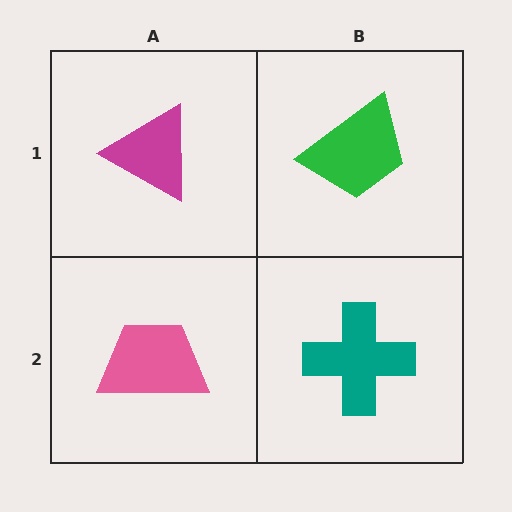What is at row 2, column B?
A teal cross.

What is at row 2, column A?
A pink trapezoid.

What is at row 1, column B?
A green trapezoid.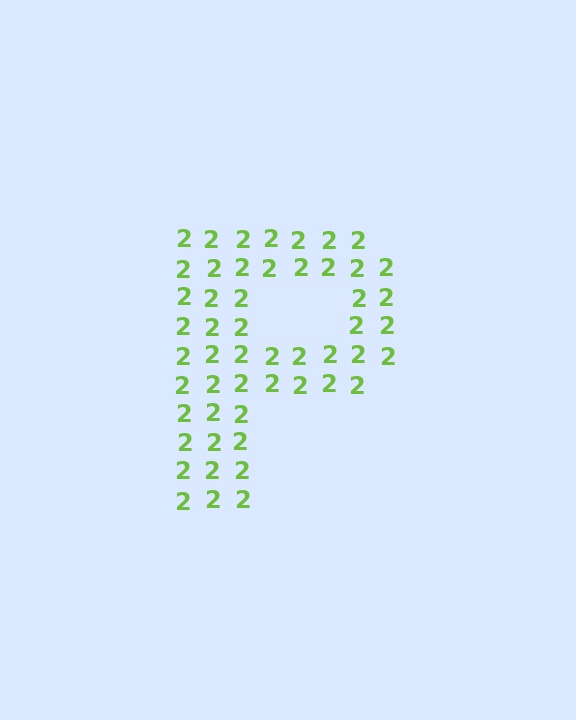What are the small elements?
The small elements are digit 2's.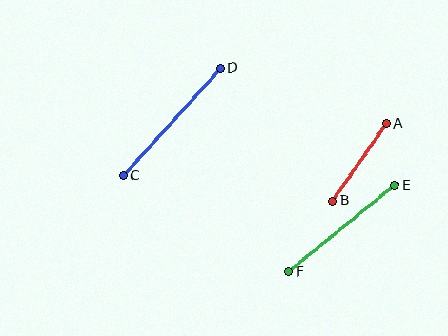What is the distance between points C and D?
The distance is approximately 144 pixels.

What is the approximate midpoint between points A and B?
The midpoint is at approximately (359, 162) pixels.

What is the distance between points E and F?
The distance is approximately 136 pixels.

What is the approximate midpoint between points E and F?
The midpoint is at approximately (342, 228) pixels.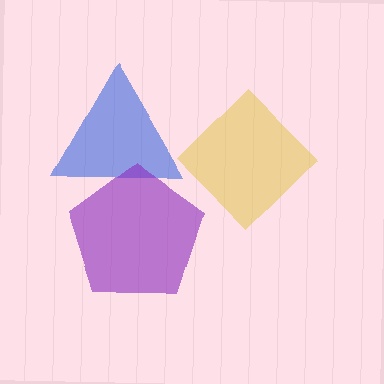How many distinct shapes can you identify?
There are 3 distinct shapes: a blue triangle, a purple pentagon, a yellow diamond.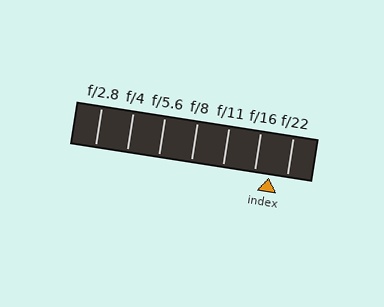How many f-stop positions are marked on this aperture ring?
There are 7 f-stop positions marked.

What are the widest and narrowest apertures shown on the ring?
The widest aperture shown is f/2.8 and the narrowest is f/22.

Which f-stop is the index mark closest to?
The index mark is closest to f/16.